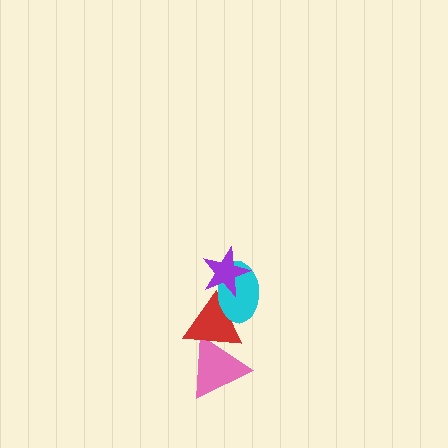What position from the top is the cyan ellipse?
The cyan ellipse is 2nd from the top.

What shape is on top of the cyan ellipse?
The purple star is on top of the cyan ellipse.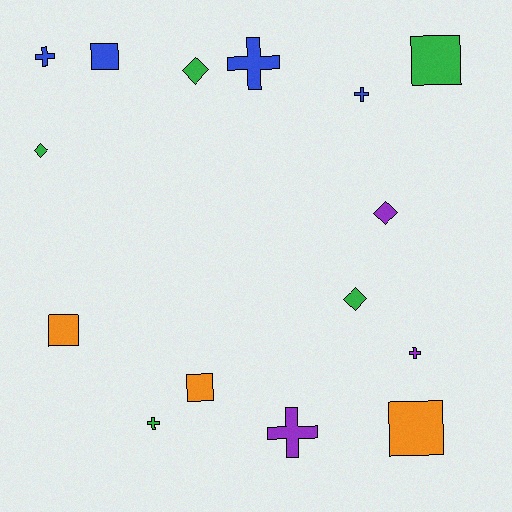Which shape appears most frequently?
Cross, with 6 objects.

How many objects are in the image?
There are 15 objects.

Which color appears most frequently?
Green, with 5 objects.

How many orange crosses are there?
There are no orange crosses.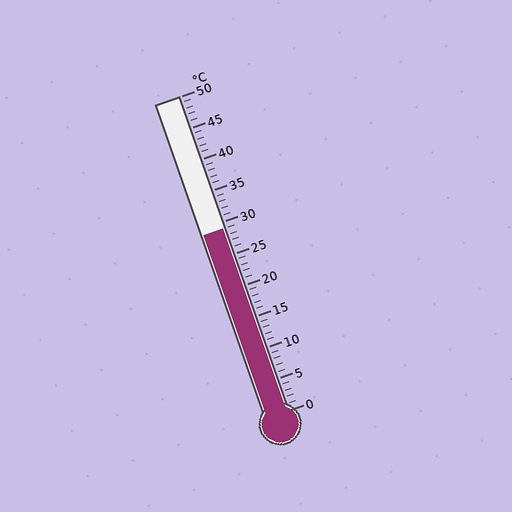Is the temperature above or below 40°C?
The temperature is below 40°C.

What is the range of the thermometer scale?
The thermometer scale ranges from 0°C to 50°C.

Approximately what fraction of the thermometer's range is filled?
The thermometer is filled to approximately 60% of its range.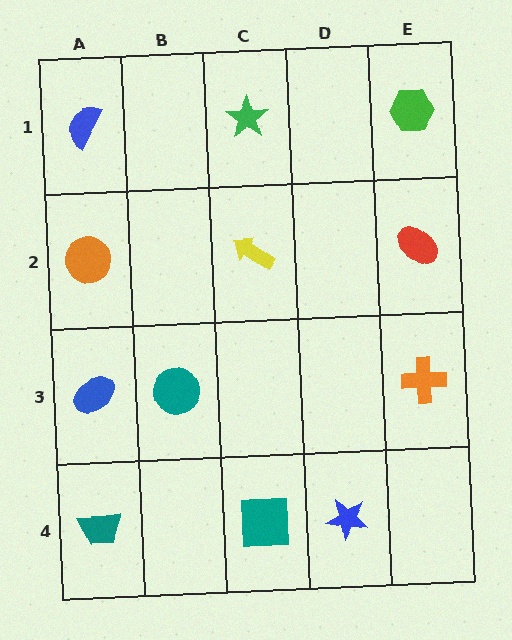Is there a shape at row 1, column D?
No, that cell is empty.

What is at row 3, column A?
A blue ellipse.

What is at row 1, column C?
A green star.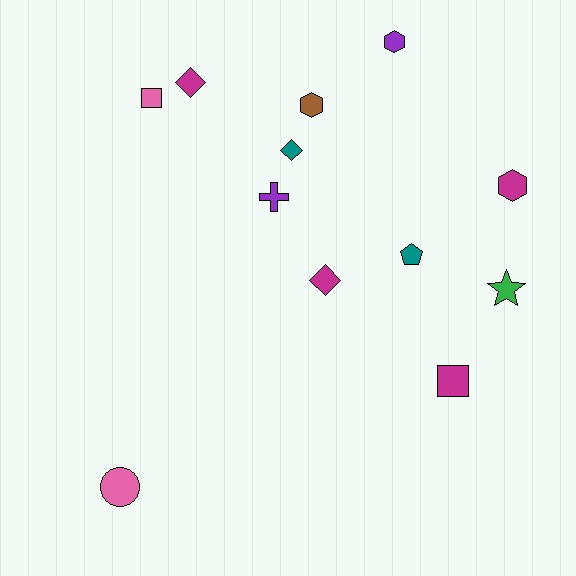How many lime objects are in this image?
There are no lime objects.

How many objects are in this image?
There are 12 objects.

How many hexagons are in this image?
There are 3 hexagons.